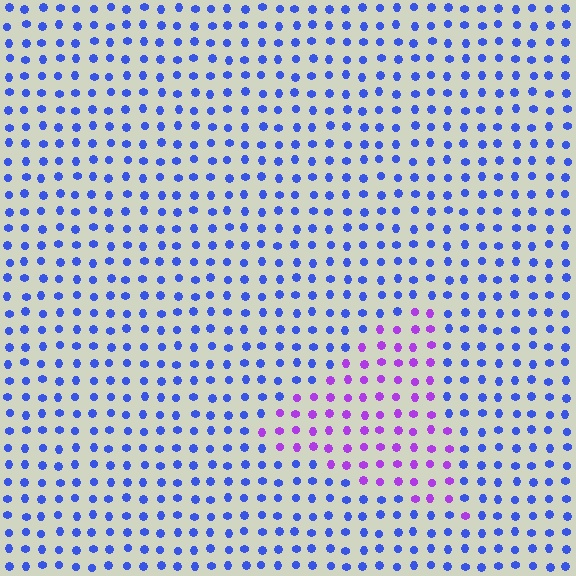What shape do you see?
I see a triangle.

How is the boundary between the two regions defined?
The boundary is defined purely by a slight shift in hue (about 51 degrees). Spacing, size, and orientation are identical on both sides.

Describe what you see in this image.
The image is filled with small blue elements in a uniform arrangement. A triangle-shaped region is visible where the elements are tinted to a slightly different hue, forming a subtle color boundary.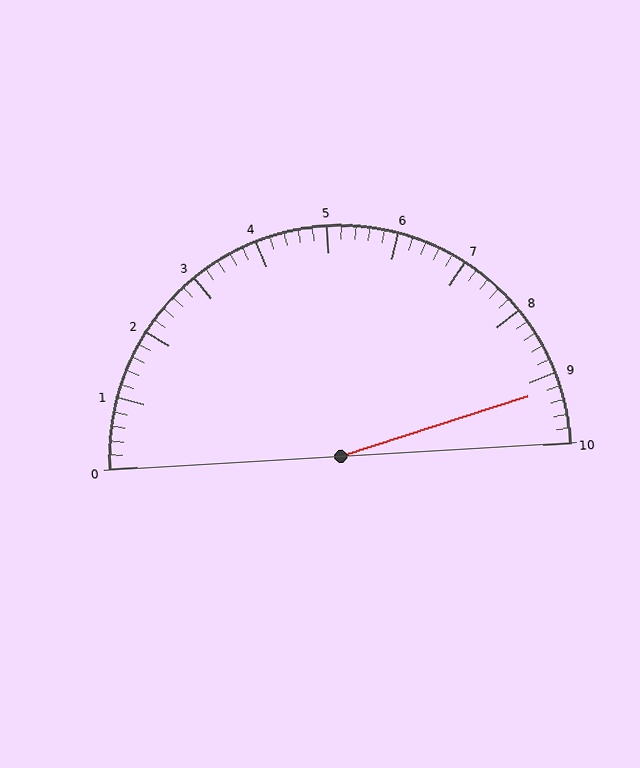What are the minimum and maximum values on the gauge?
The gauge ranges from 0 to 10.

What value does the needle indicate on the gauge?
The needle indicates approximately 9.2.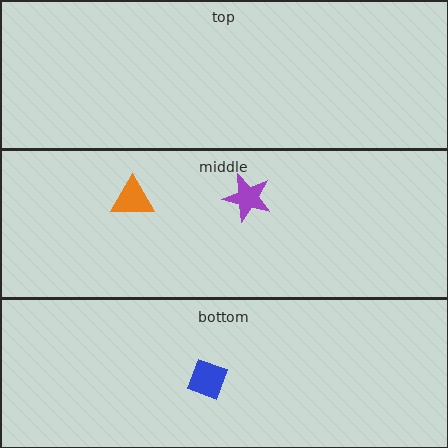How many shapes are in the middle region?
2.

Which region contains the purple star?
The middle region.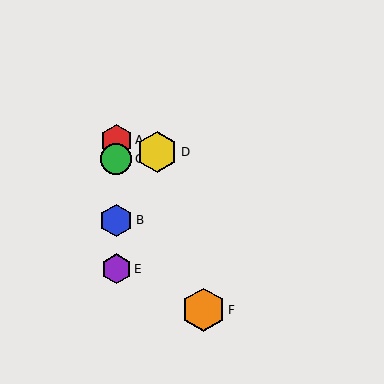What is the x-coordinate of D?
Object D is at x≈157.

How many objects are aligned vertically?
4 objects (A, B, C, E) are aligned vertically.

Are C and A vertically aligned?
Yes, both are at x≈116.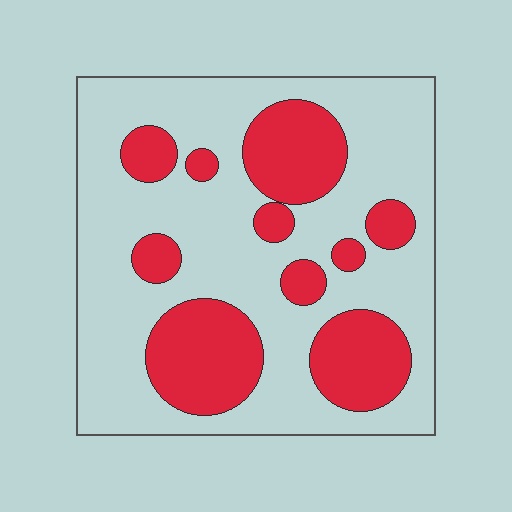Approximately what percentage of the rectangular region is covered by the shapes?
Approximately 30%.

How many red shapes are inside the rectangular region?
10.